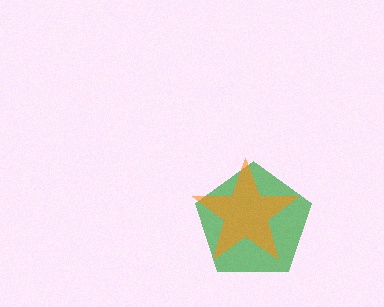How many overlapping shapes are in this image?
There are 2 overlapping shapes in the image.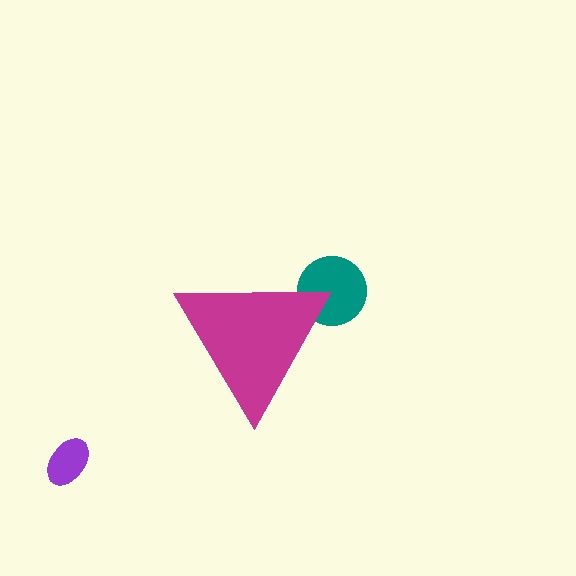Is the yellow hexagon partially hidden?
Yes, the yellow hexagon is partially hidden behind the magenta triangle.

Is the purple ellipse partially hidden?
No, the purple ellipse is fully visible.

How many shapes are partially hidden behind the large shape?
2 shapes are partially hidden.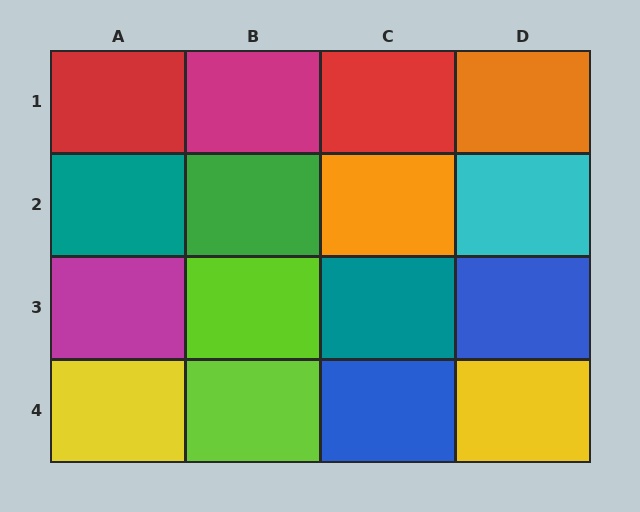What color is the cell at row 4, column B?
Lime.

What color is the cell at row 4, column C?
Blue.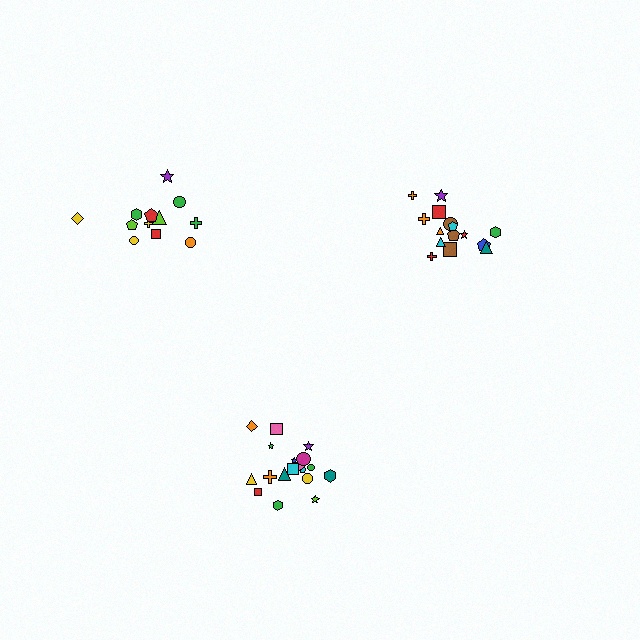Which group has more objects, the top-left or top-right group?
The top-right group.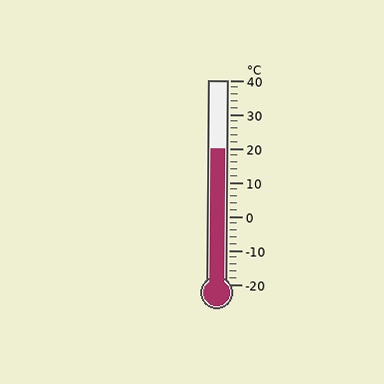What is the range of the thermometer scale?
The thermometer scale ranges from -20°C to 40°C.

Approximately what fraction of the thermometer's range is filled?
The thermometer is filled to approximately 65% of its range.